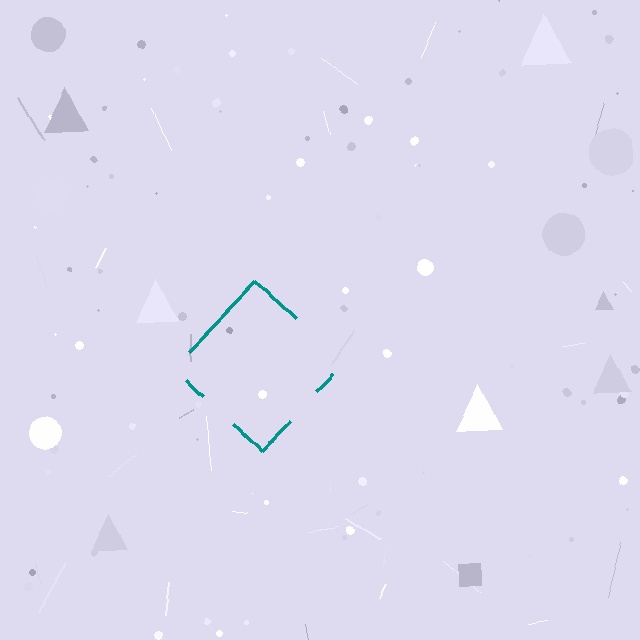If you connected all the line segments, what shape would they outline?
They would outline a diamond.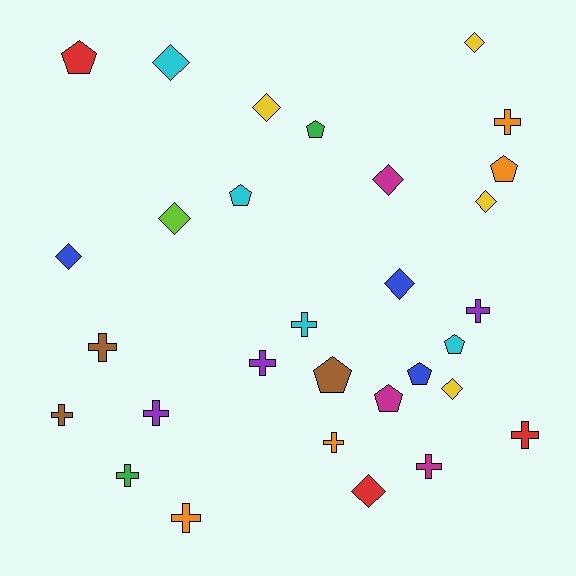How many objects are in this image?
There are 30 objects.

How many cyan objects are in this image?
There are 4 cyan objects.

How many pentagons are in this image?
There are 8 pentagons.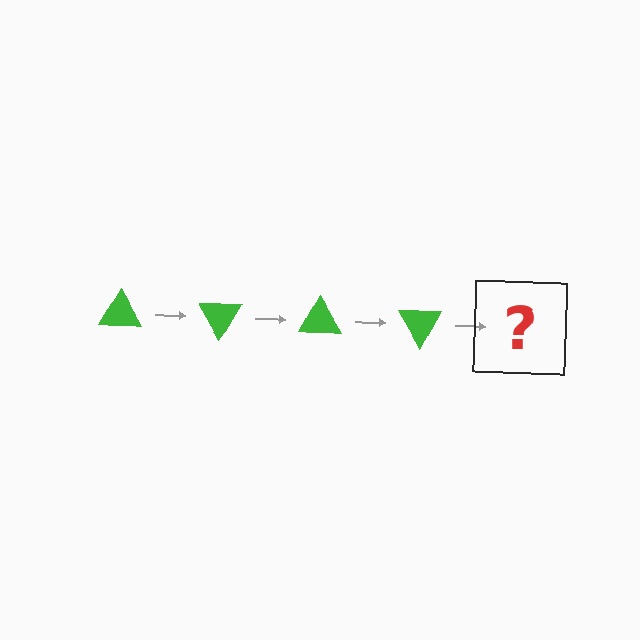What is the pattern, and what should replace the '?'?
The pattern is that the triangle rotates 60 degrees each step. The '?' should be a green triangle rotated 240 degrees.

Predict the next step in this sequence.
The next step is a green triangle rotated 240 degrees.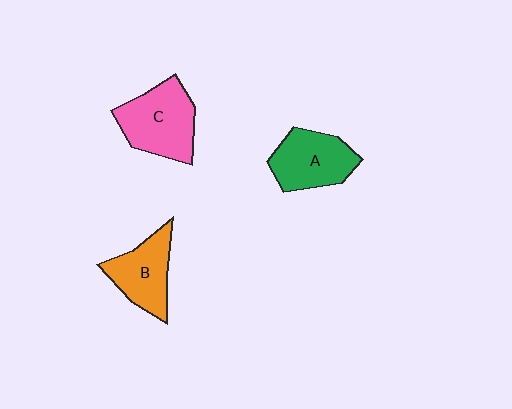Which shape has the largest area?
Shape C (pink).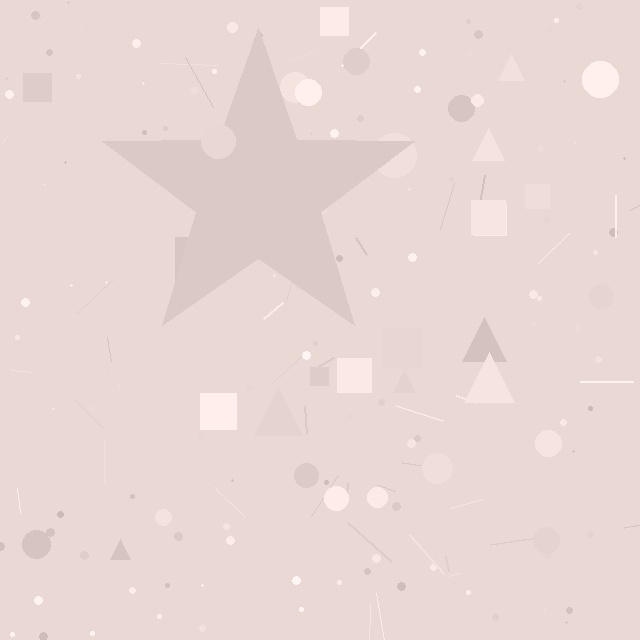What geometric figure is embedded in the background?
A star is embedded in the background.